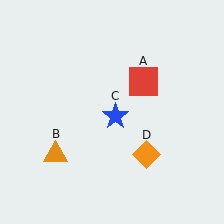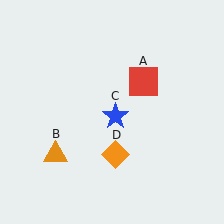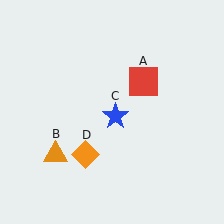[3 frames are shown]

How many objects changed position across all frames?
1 object changed position: orange diamond (object D).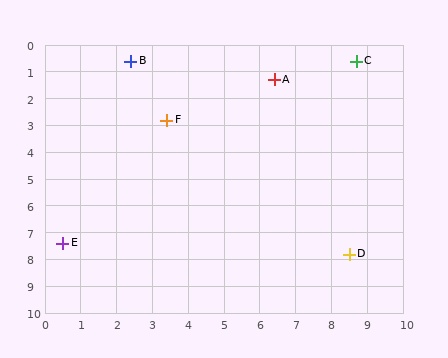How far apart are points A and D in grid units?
Points A and D are about 6.8 grid units apart.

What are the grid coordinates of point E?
Point E is at approximately (0.5, 7.4).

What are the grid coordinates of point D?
Point D is at approximately (8.5, 7.8).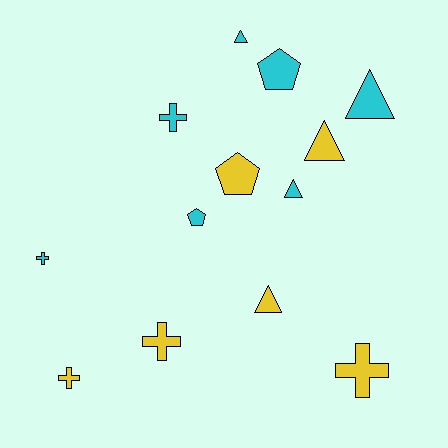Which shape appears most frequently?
Triangle, with 5 objects.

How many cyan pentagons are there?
There are 2 cyan pentagons.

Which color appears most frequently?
Cyan, with 7 objects.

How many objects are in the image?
There are 13 objects.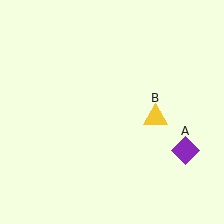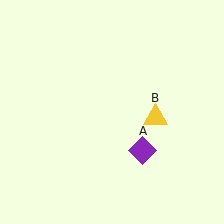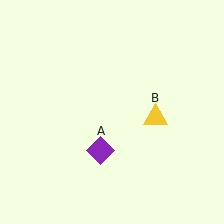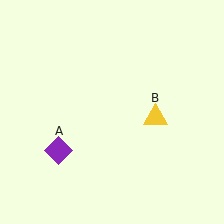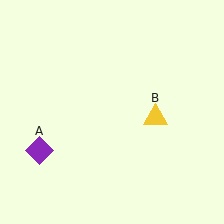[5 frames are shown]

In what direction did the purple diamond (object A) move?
The purple diamond (object A) moved left.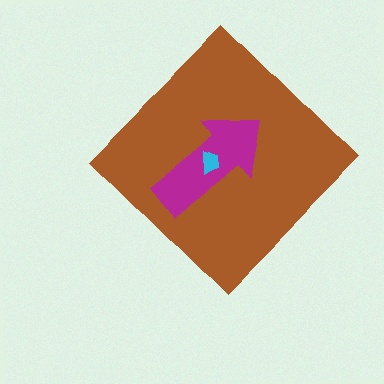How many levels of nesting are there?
3.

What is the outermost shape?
The brown diamond.